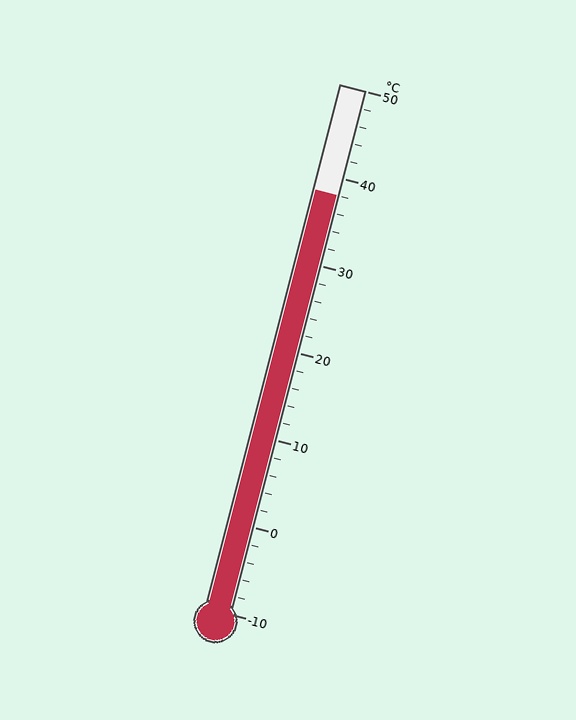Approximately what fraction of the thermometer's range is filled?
The thermometer is filled to approximately 80% of its range.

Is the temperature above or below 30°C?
The temperature is above 30°C.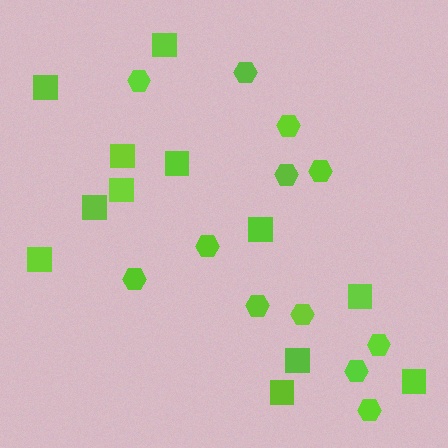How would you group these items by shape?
There are 2 groups: one group of squares (12) and one group of hexagons (12).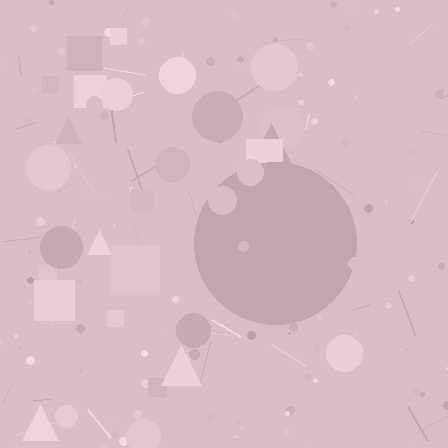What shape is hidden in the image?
A circle is hidden in the image.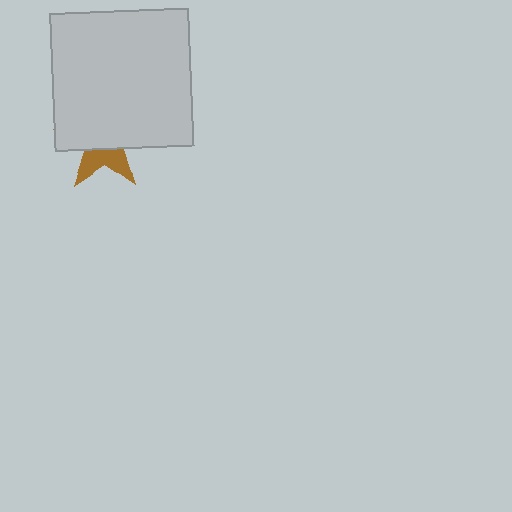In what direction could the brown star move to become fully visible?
The brown star could move down. That would shift it out from behind the light gray square entirely.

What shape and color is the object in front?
The object in front is a light gray square.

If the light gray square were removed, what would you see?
You would see the complete brown star.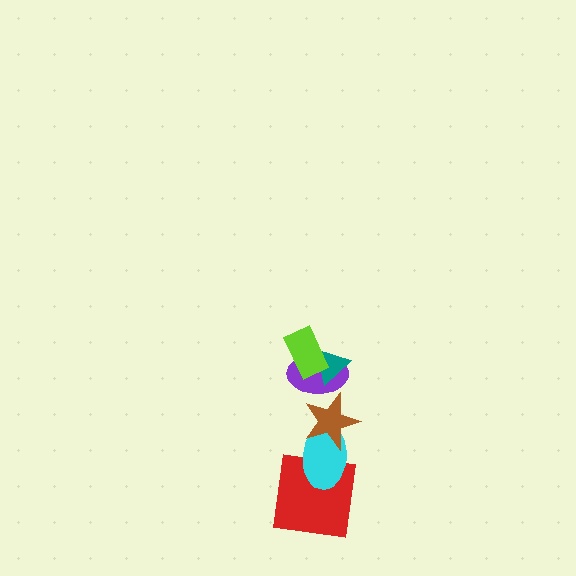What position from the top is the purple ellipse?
The purple ellipse is 3rd from the top.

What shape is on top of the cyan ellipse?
The brown star is on top of the cyan ellipse.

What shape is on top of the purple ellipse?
The teal triangle is on top of the purple ellipse.